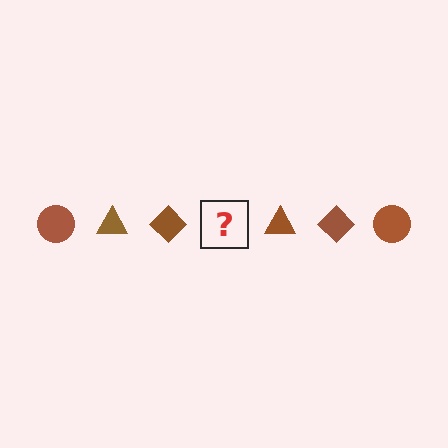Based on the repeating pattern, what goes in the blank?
The blank should be a brown circle.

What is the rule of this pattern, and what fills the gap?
The rule is that the pattern cycles through circle, triangle, diamond shapes in brown. The gap should be filled with a brown circle.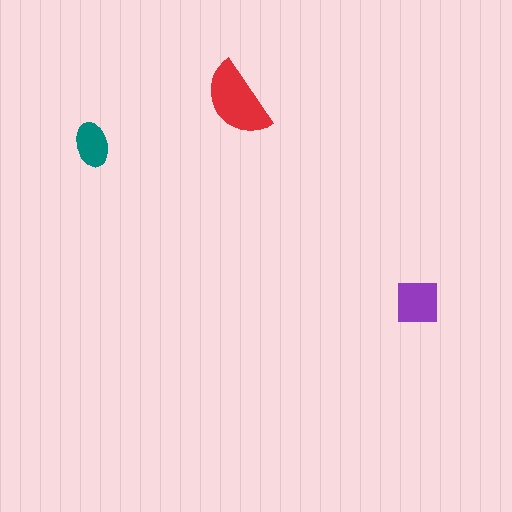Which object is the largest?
The red semicircle.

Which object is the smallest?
The teal ellipse.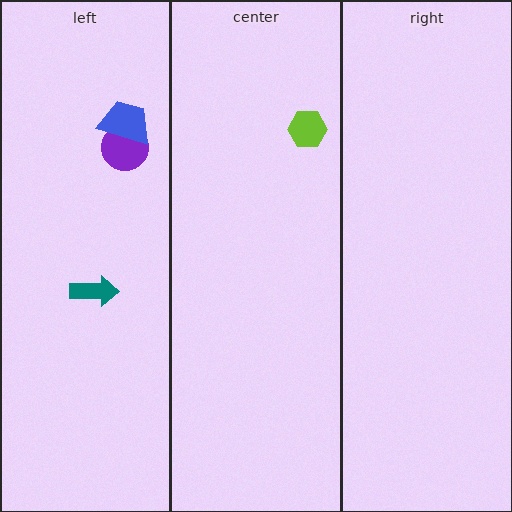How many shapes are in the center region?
1.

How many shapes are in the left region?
3.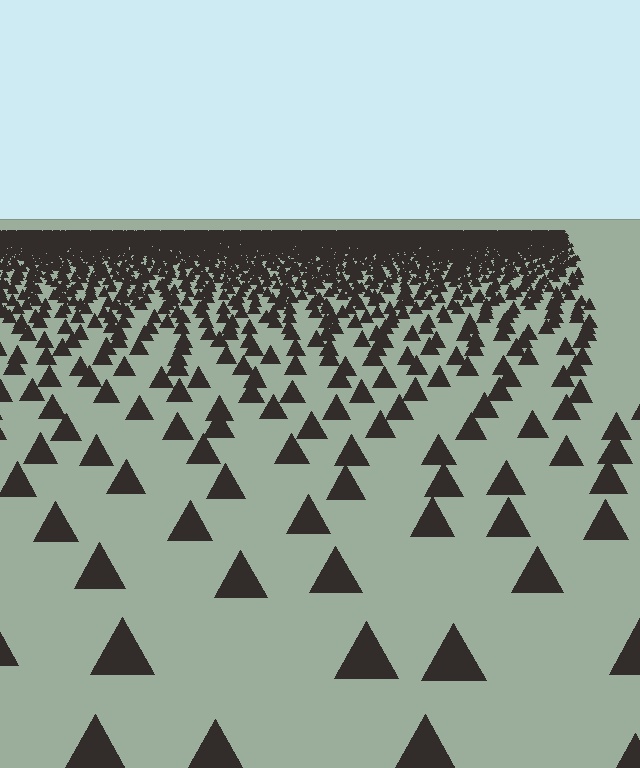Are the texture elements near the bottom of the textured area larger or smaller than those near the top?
Larger. Near the bottom, elements are closer to the viewer and appear at a bigger on-screen size.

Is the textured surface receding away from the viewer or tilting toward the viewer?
The surface is receding away from the viewer. Texture elements get smaller and denser toward the top.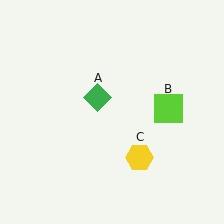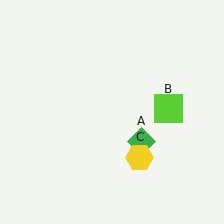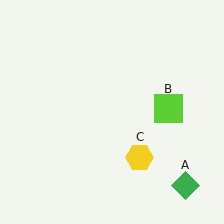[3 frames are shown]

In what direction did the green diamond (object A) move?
The green diamond (object A) moved down and to the right.